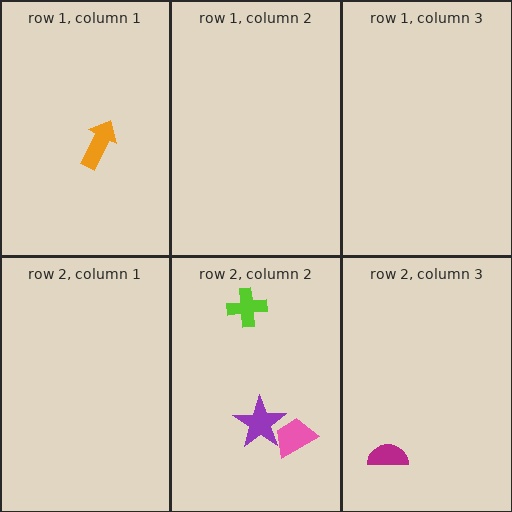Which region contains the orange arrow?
The row 1, column 1 region.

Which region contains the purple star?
The row 2, column 2 region.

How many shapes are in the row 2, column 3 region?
1.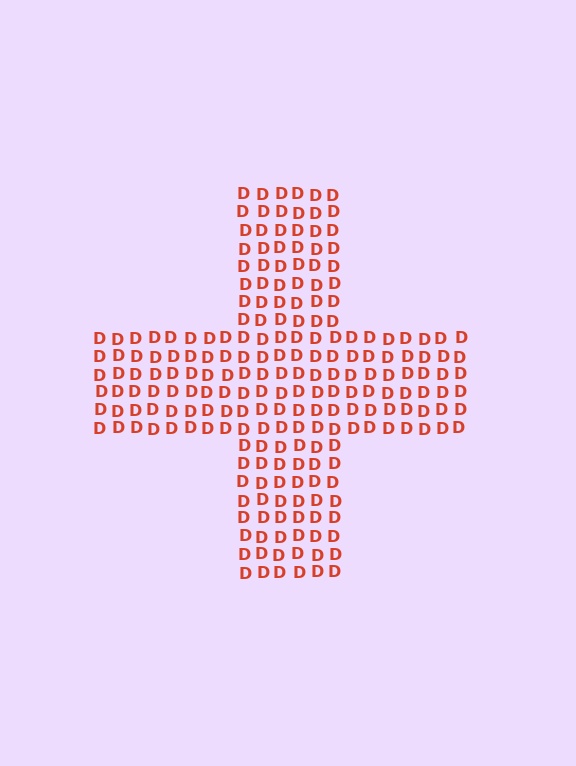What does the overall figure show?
The overall figure shows a cross.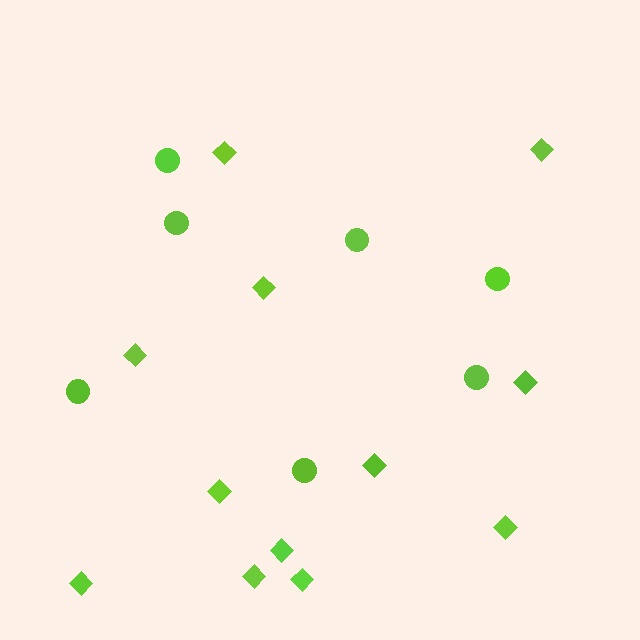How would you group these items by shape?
There are 2 groups: one group of circles (7) and one group of diamonds (12).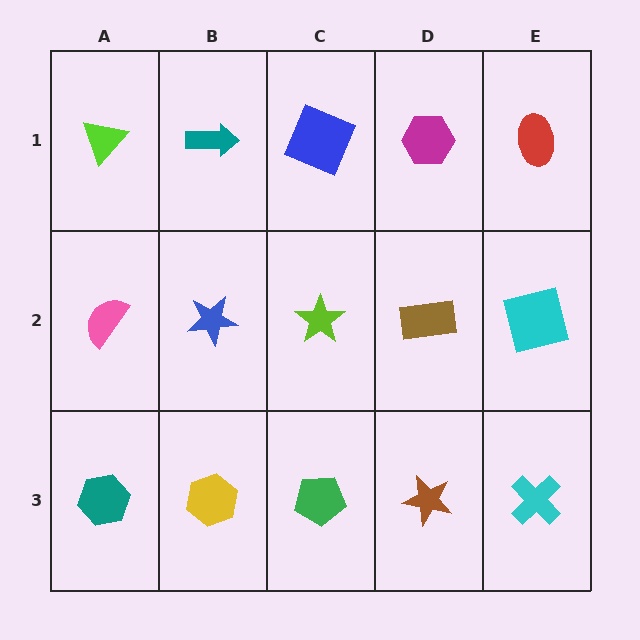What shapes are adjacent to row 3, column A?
A pink semicircle (row 2, column A), a yellow hexagon (row 3, column B).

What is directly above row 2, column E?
A red ellipse.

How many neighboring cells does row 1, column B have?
3.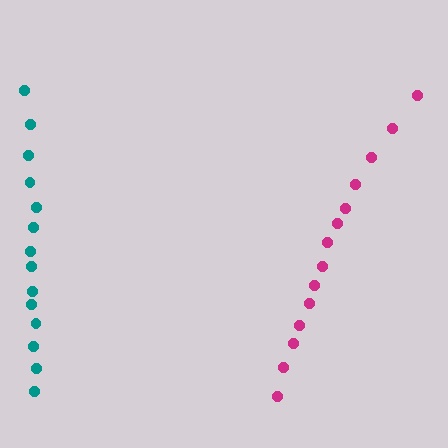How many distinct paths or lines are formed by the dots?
There are 2 distinct paths.